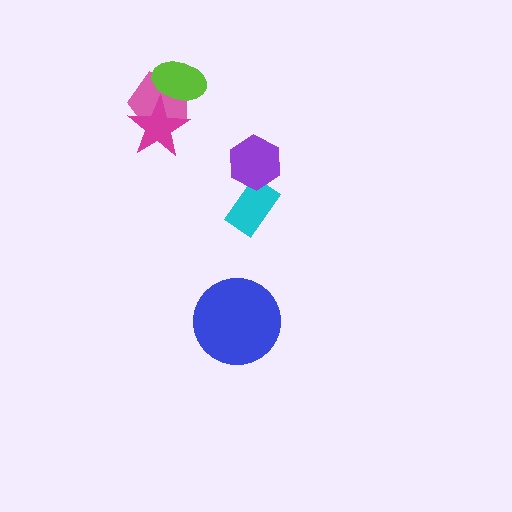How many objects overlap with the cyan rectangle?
1 object overlaps with the cyan rectangle.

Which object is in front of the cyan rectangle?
The purple hexagon is in front of the cyan rectangle.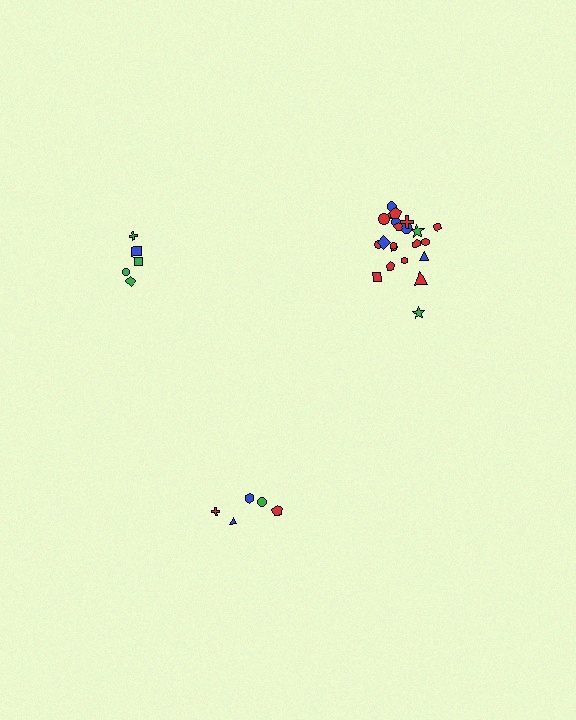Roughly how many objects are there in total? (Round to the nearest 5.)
Roughly 30 objects in total.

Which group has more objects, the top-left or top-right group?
The top-right group.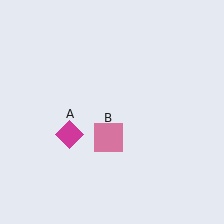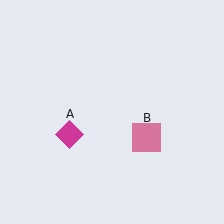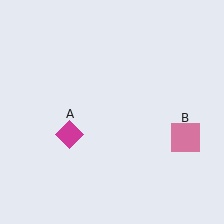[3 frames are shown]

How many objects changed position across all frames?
1 object changed position: pink square (object B).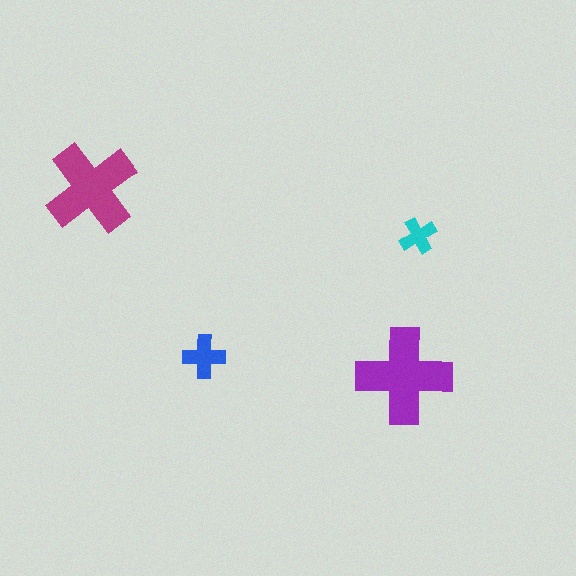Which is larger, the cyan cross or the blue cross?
The blue one.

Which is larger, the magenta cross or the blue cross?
The magenta one.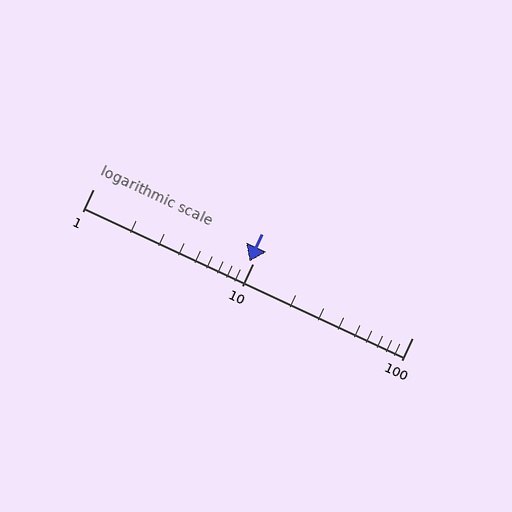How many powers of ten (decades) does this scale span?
The scale spans 2 decades, from 1 to 100.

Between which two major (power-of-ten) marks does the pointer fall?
The pointer is between 1 and 10.